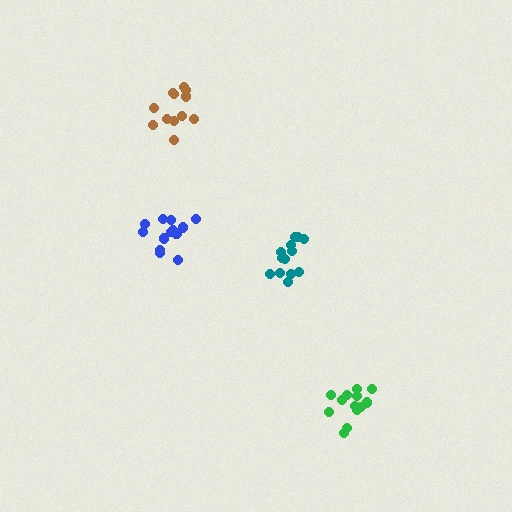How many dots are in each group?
Group 1: 13 dots, Group 2: 13 dots, Group 3: 13 dots, Group 4: 12 dots (51 total).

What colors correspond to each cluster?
The clusters are colored: green, blue, teal, brown.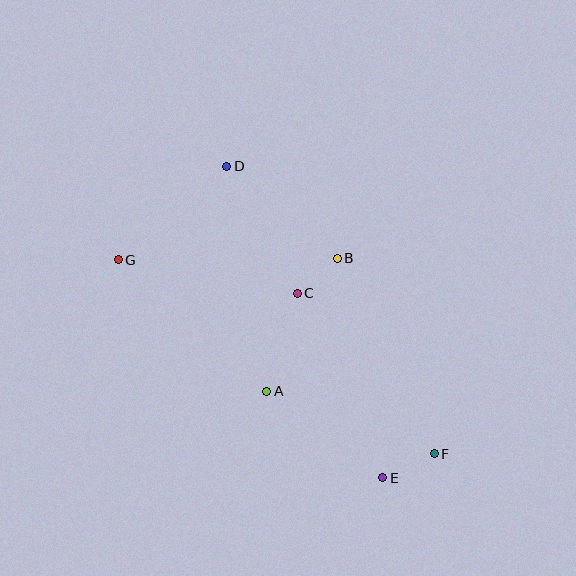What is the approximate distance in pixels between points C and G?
The distance between C and G is approximately 182 pixels.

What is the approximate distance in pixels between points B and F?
The distance between B and F is approximately 218 pixels.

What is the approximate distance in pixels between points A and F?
The distance between A and F is approximately 178 pixels.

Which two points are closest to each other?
Points B and C are closest to each other.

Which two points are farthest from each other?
Points F and G are farthest from each other.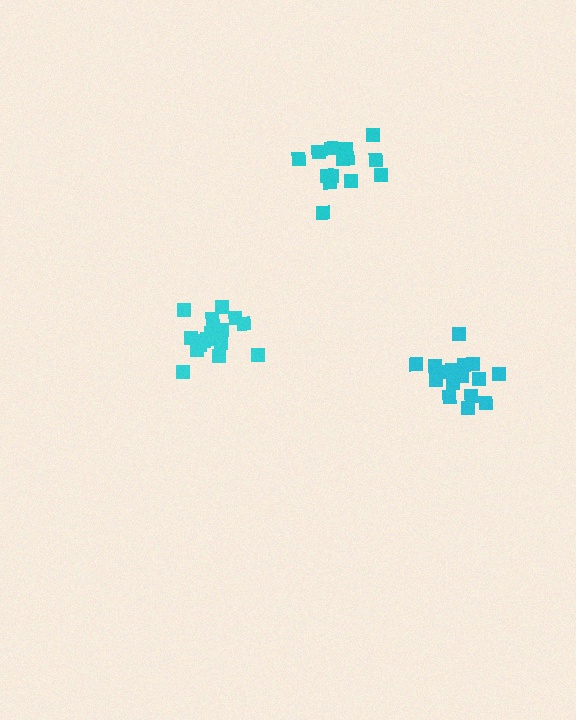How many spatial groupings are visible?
There are 3 spatial groupings.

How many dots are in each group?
Group 1: 16 dots, Group 2: 16 dots, Group 3: 15 dots (47 total).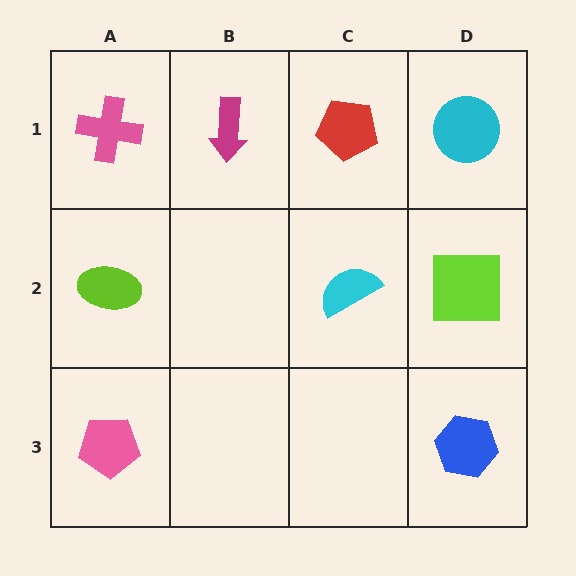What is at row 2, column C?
A cyan semicircle.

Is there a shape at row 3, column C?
No, that cell is empty.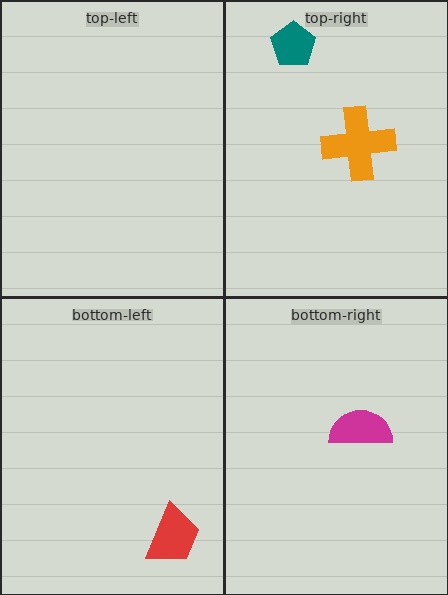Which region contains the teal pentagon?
The top-right region.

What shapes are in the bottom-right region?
The magenta semicircle.